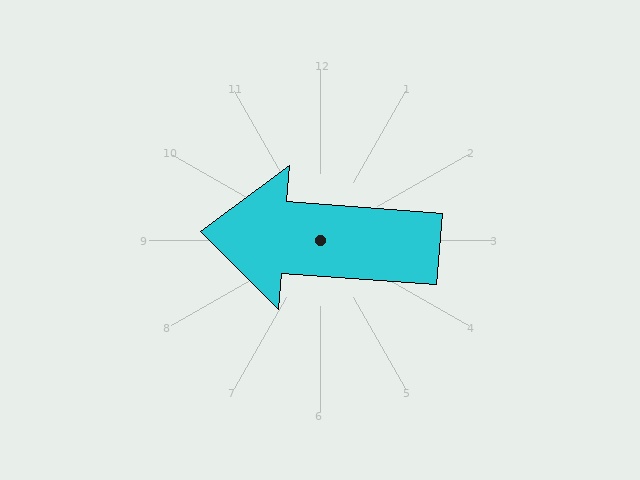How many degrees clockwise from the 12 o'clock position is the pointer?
Approximately 274 degrees.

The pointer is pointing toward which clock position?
Roughly 9 o'clock.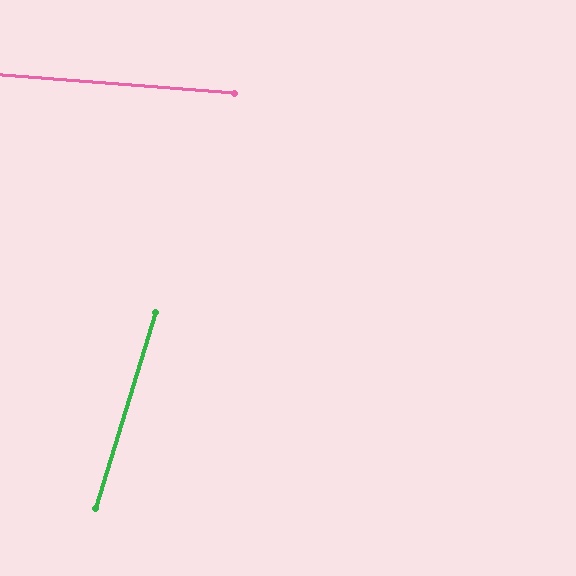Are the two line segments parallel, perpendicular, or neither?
Neither parallel nor perpendicular — they differ by about 77°.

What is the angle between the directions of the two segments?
Approximately 77 degrees.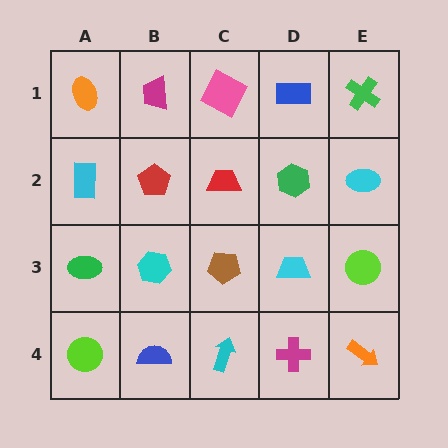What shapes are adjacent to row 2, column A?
An orange ellipse (row 1, column A), a green ellipse (row 3, column A), a red pentagon (row 2, column B).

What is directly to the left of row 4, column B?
A lime circle.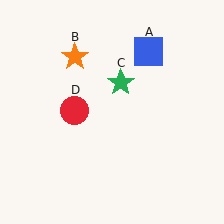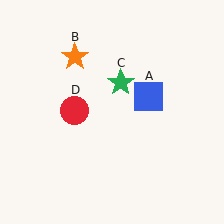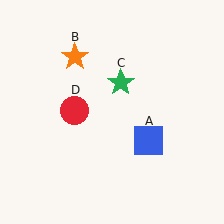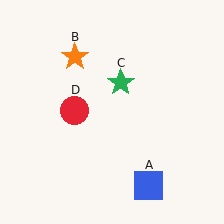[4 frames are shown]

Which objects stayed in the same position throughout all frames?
Orange star (object B) and green star (object C) and red circle (object D) remained stationary.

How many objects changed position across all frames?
1 object changed position: blue square (object A).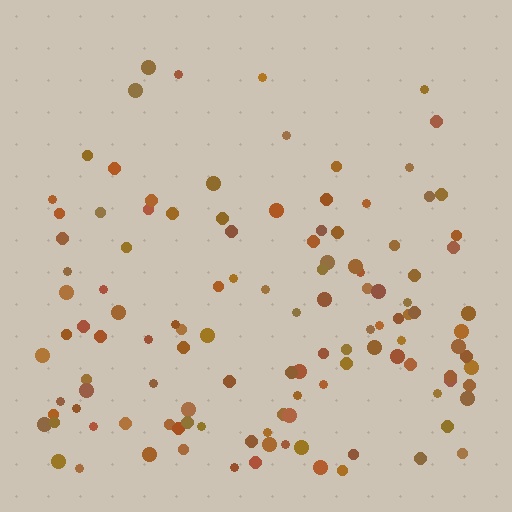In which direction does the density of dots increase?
From top to bottom, with the bottom side densest.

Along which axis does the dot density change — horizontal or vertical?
Vertical.